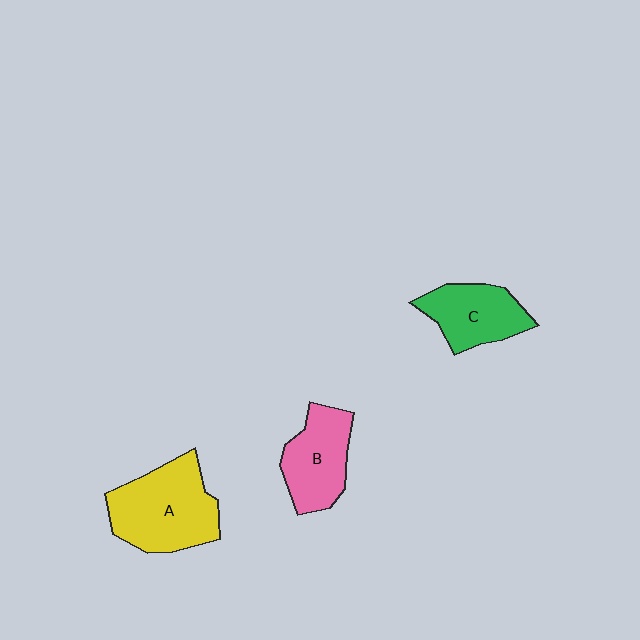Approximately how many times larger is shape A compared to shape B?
Approximately 1.4 times.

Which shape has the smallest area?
Shape C (green).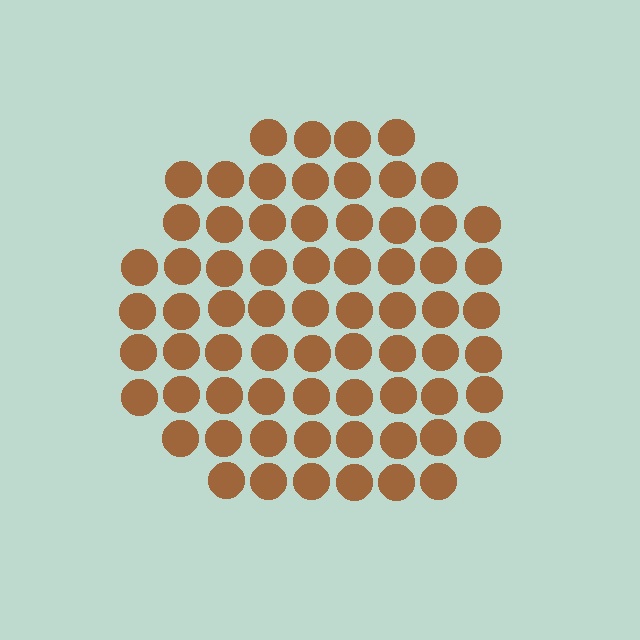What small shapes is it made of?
It is made of small circles.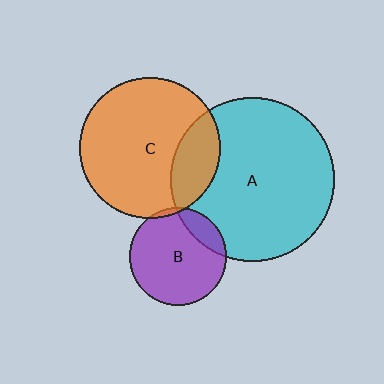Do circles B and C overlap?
Yes.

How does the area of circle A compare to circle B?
Approximately 2.8 times.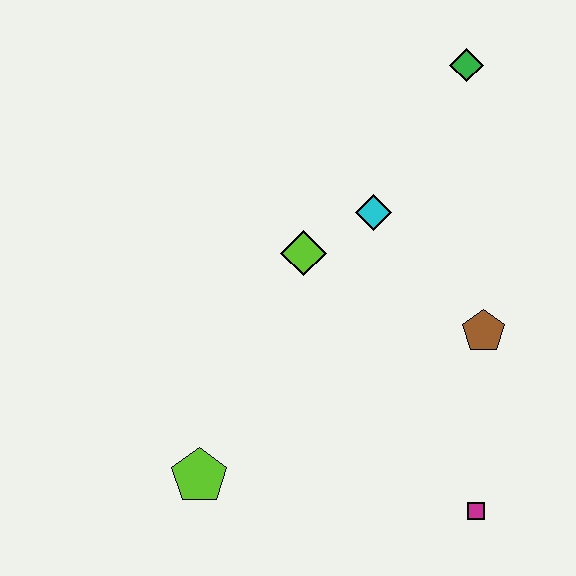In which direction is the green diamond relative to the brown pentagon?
The green diamond is above the brown pentagon.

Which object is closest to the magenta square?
The brown pentagon is closest to the magenta square.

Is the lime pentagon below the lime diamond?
Yes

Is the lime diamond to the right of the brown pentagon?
No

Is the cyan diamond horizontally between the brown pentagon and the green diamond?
No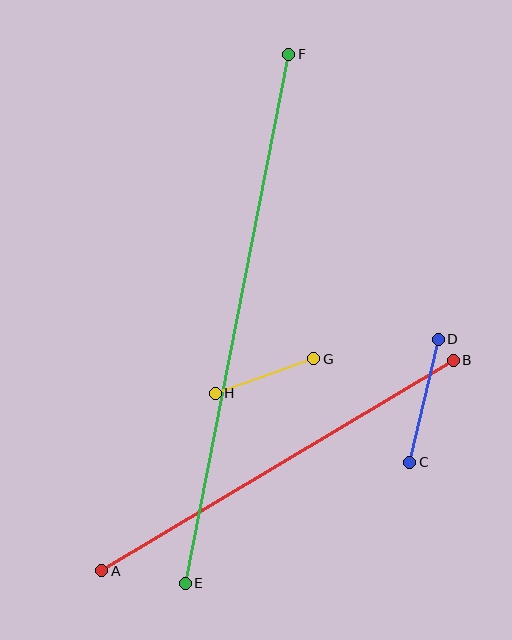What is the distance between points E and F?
The distance is approximately 539 pixels.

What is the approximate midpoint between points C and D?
The midpoint is at approximately (424, 401) pixels.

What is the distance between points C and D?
The distance is approximately 126 pixels.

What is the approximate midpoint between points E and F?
The midpoint is at approximately (237, 319) pixels.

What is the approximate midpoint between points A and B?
The midpoint is at approximately (278, 466) pixels.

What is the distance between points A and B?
The distance is approximately 410 pixels.